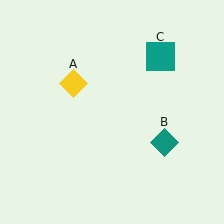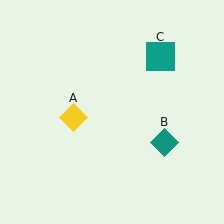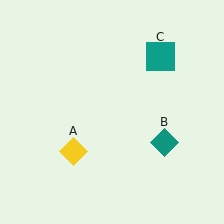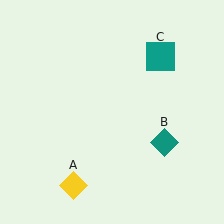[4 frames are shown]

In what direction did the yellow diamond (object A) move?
The yellow diamond (object A) moved down.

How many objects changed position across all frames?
1 object changed position: yellow diamond (object A).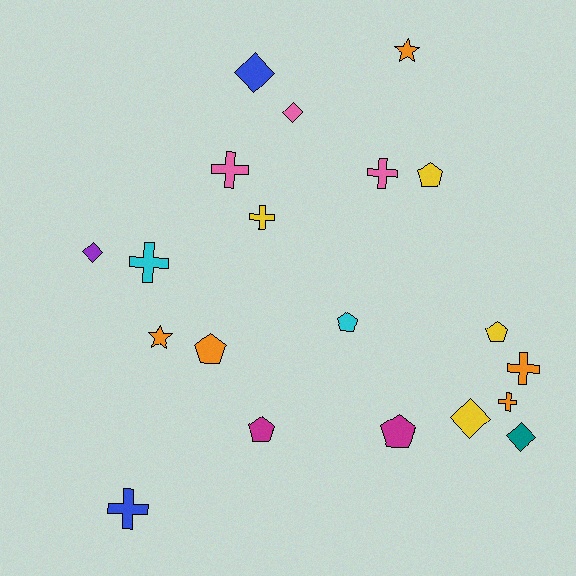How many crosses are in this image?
There are 7 crosses.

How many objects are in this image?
There are 20 objects.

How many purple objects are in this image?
There is 1 purple object.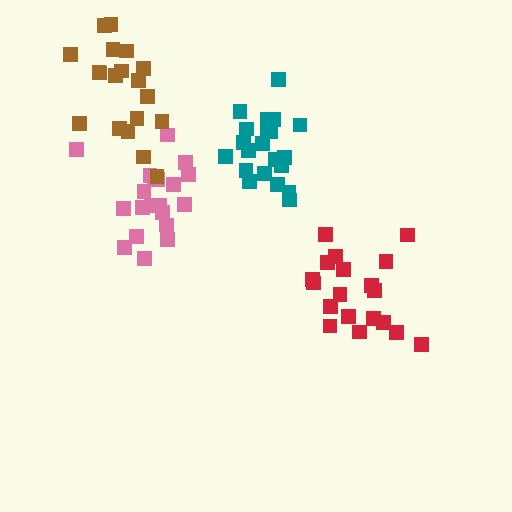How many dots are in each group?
Group 1: 20 dots, Group 2: 19 dots, Group 3: 21 dots, Group 4: 19 dots (79 total).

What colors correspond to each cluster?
The clusters are colored: pink, red, teal, brown.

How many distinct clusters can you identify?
There are 4 distinct clusters.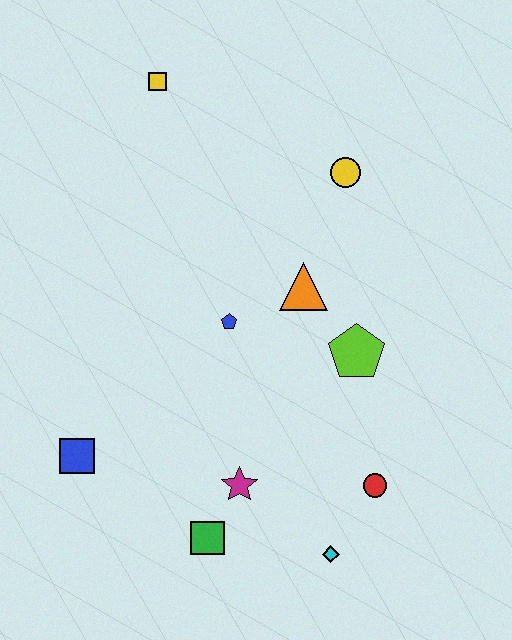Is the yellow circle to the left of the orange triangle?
No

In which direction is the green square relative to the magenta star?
The green square is below the magenta star.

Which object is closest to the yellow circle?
The orange triangle is closest to the yellow circle.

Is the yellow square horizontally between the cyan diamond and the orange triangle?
No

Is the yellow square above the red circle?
Yes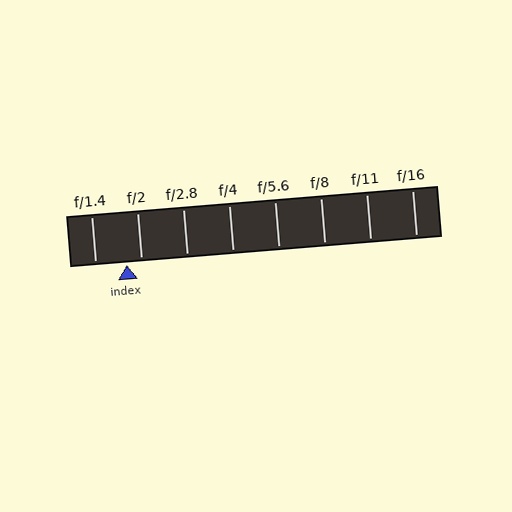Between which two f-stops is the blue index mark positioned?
The index mark is between f/1.4 and f/2.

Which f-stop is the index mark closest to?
The index mark is closest to f/2.